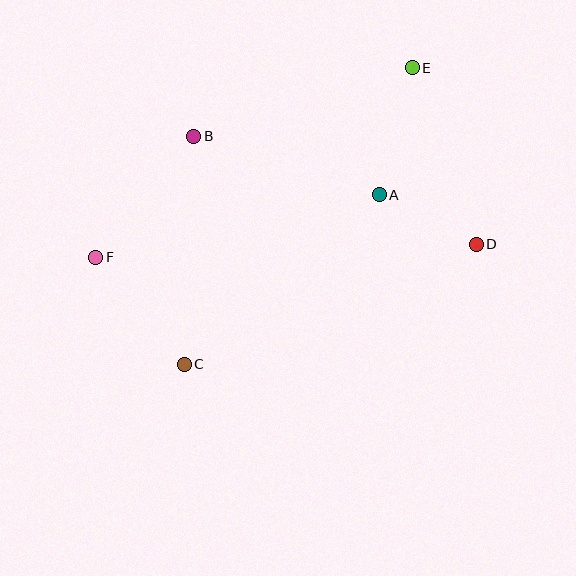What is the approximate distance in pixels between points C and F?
The distance between C and F is approximately 139 pixels.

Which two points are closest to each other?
Points A and D are closest to each other.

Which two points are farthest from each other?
Points D and F are farthest from each other.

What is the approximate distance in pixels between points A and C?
The distance between A and C is approximately 258 pixels.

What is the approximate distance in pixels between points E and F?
The distance between E and F is approximately 369 pixels.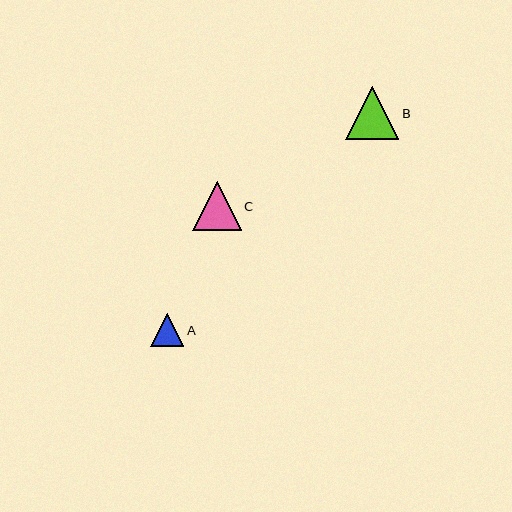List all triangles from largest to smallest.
From largest to smallest: B, C, A.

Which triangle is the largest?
Triangle B is the largest with a size of approximately 53 pixels.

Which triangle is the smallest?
Triangle A is the smallest with a size of approximately 33 pixels.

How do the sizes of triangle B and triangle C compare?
Triangle B and triangle C are approximately the same size.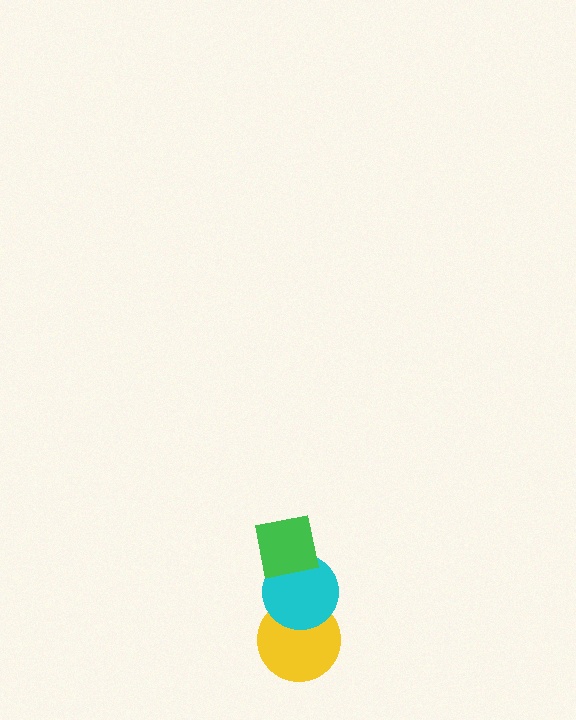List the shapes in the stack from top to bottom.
From top to bottom: the green square, the cyan circle, the yellow circle.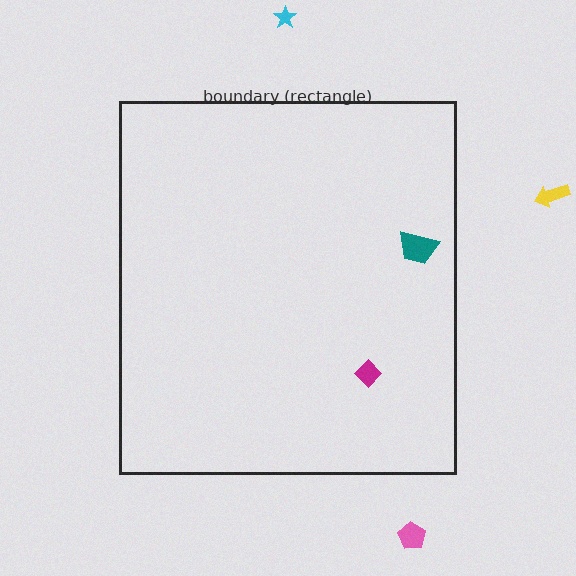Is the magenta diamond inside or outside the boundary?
Inside.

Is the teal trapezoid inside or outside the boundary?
Inside.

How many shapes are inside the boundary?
2 inside, 3 outside.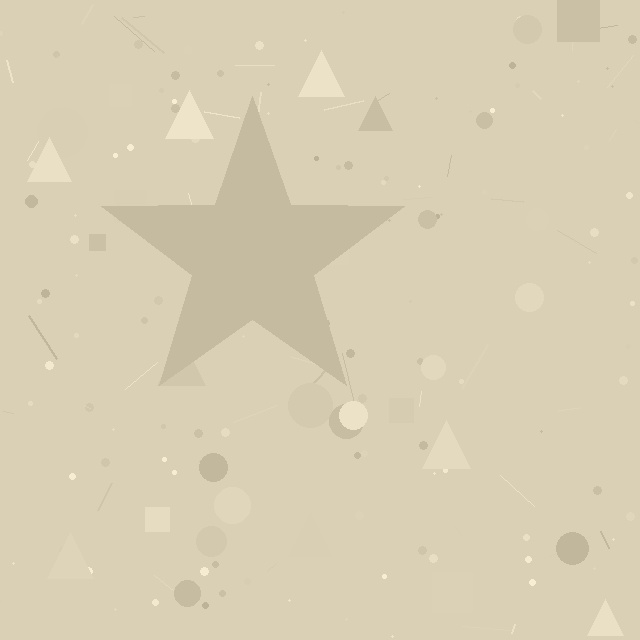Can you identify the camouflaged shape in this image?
The camouflaged shape is a star.